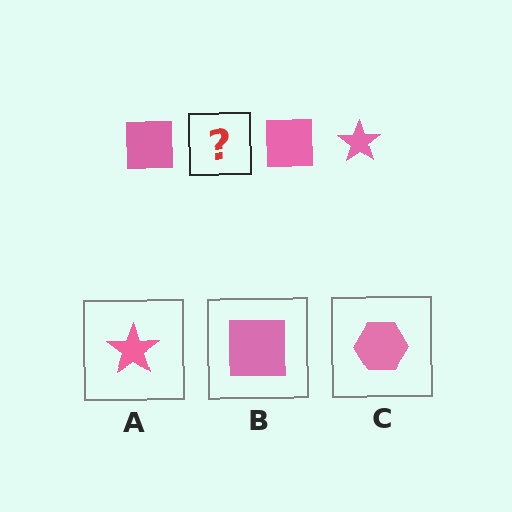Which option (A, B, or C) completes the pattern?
A.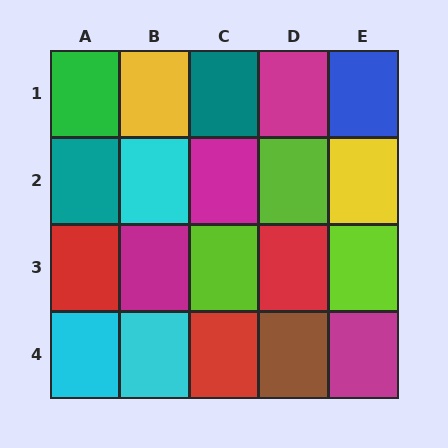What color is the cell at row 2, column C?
Magenta.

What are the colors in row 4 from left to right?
Cyan, cyan, red, brown, magenta.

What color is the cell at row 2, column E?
Yellow.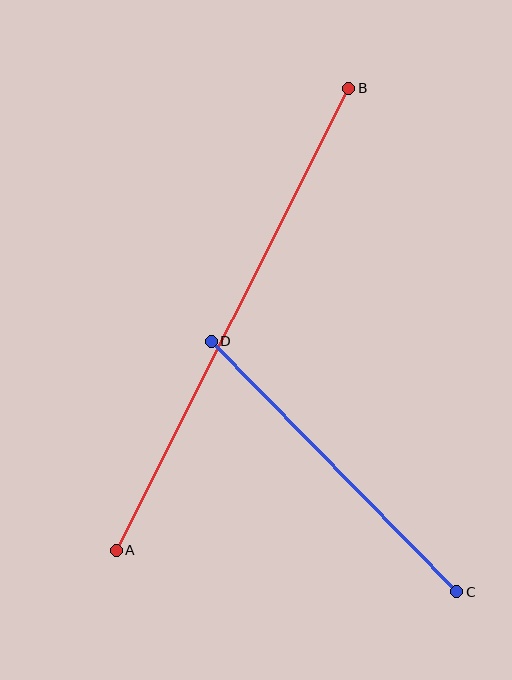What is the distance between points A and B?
The distance is approximately 518 pixels.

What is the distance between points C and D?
The distance is approximately 351 pixels.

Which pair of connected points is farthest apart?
Points A and B are farthest apart.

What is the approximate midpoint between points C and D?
The midpoint is at approximately (334, 467) pixels.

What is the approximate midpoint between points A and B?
The midpoint is at approximately (233, 319) pixels.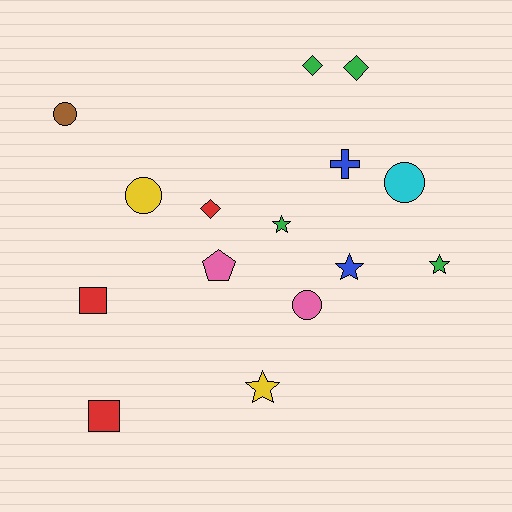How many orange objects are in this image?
There are no orange objects.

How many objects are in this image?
There are 15 objects.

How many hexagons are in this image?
There are no hexagons.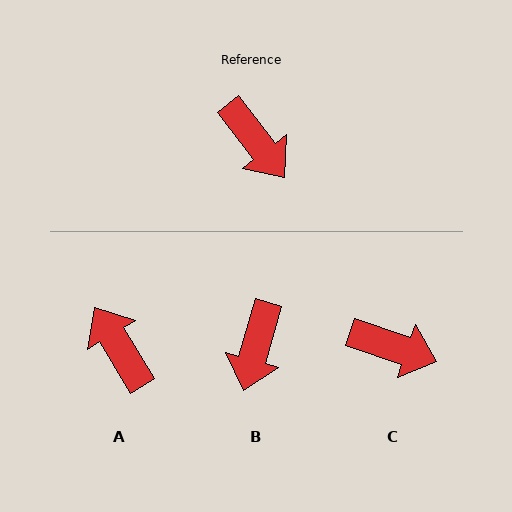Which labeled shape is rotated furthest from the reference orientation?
A, about 174 degrees away.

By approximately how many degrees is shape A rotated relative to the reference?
Approximately 174 degrees counter-clockwise.